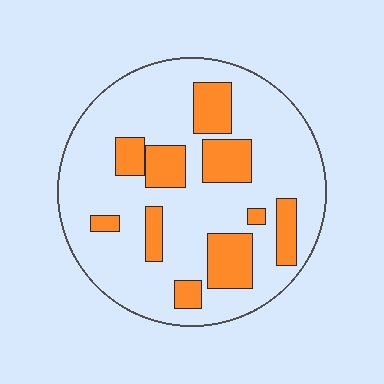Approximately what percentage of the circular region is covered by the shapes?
Approximately 25%.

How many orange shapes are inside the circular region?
10.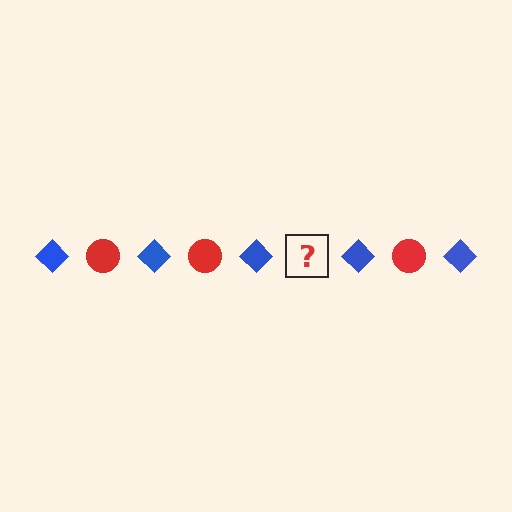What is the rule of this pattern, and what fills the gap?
The rule is that the pattern alternates between blue diamond and red circle. The gap should be filled with a red circle.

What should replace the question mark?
The question mark should be replaced with a red circle.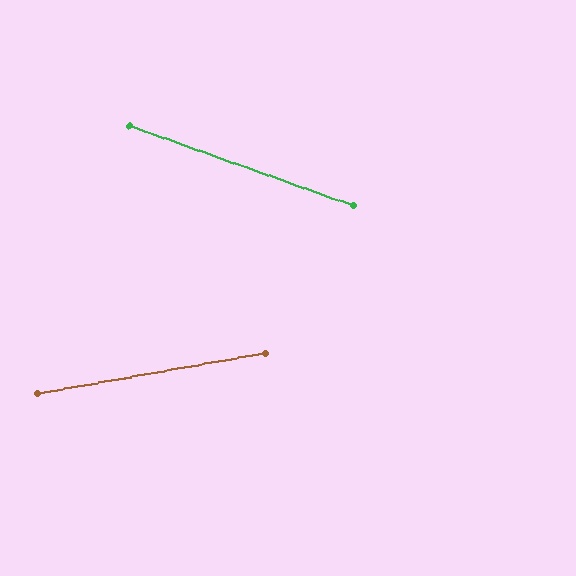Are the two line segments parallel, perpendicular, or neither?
Neither parallel nor perpendicular — they differ by about 30°.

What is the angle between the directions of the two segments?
Approximately 30 degrees.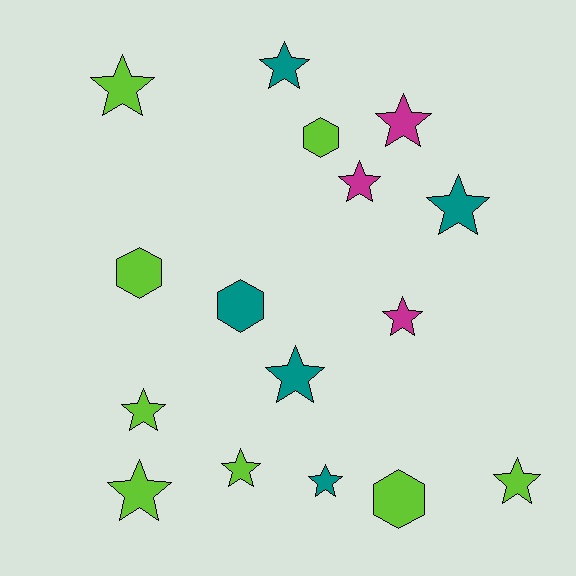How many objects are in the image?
There are 16 objects.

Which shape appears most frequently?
Star, with 12 objects.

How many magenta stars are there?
There are 3 magenta stars.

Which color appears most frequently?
Lime, with 8 objects.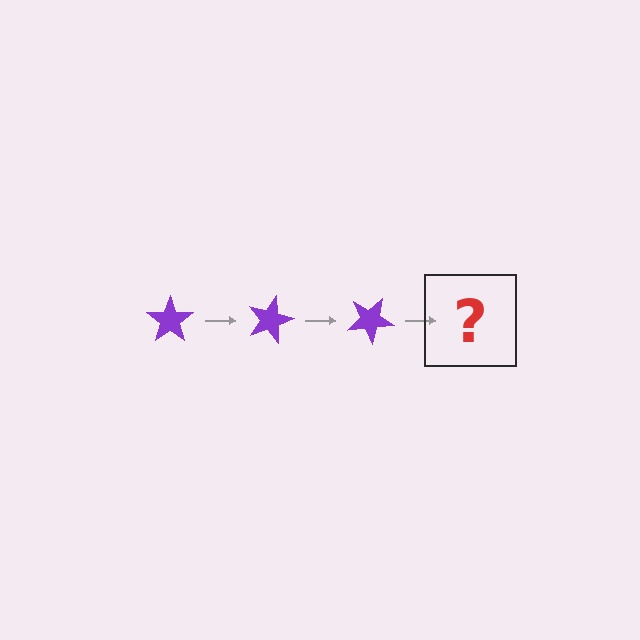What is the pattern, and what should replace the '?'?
The pattern is that the star rotates 15 degrees each step. The '?' should be a purple star rotated 45 degrees.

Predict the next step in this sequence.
The next step is a purple star rotated 45 degrees.